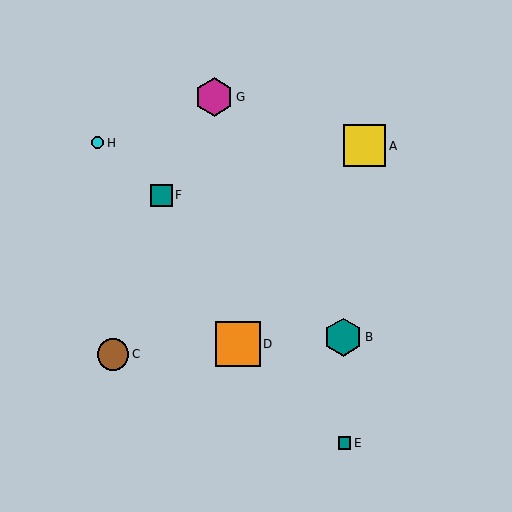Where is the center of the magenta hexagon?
The center of the magenta hexagon is at (214, 97).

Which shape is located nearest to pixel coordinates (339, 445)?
The teal square (labeled E) at (345, 443) is nearest to that location.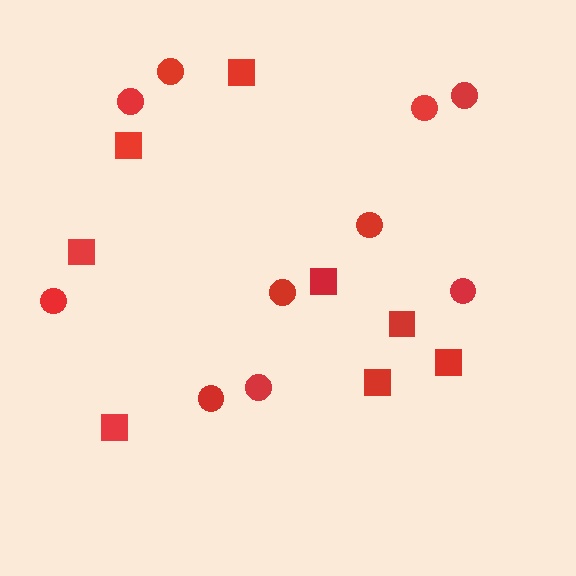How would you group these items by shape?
There are 2 groups: one group of squares (8) and one group of circles (10).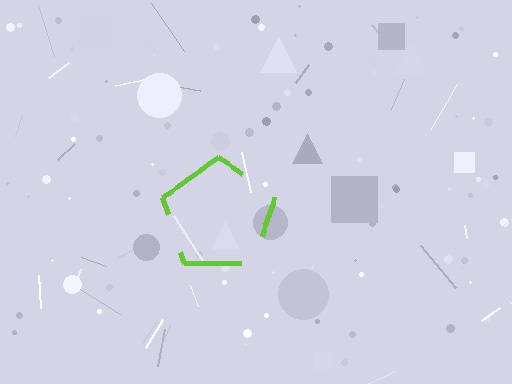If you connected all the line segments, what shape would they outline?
They would outline a pentagon.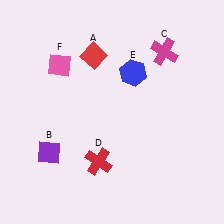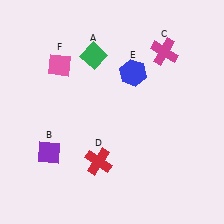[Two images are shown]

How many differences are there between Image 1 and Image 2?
There is 1 difference between the two images.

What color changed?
The diamond (A) changed from red in Image 1 to green in Image 2.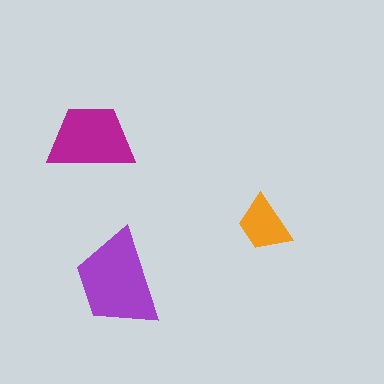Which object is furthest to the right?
The orange trapezoid is rightmost.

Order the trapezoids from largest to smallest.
the purple one, the magenta one, the orange one.